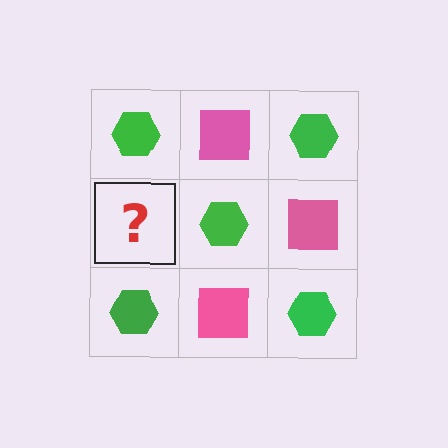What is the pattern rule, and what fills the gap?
The rule is that it alternates green hexagon and pink square in a checkerboard pattern. The gap should be filled with a pink square.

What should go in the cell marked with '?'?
The missing cell should contain a pink square.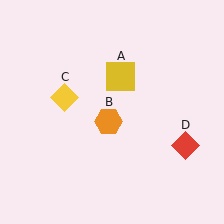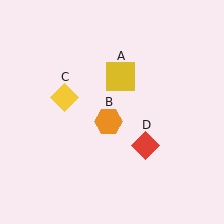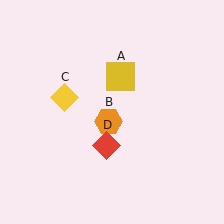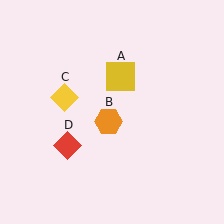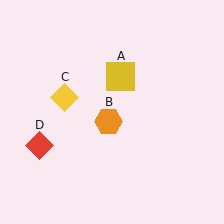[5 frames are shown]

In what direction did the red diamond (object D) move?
The red diamond (object D) moved left.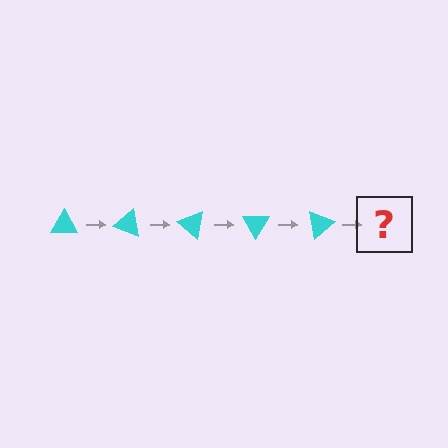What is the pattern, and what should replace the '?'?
The pattern is that the triangle rotates 20 degrees each step. The '?' should be a cyan triangle rotated 100 degrees.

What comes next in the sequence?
The next element should be a cyan triangle rotated 100 degrees.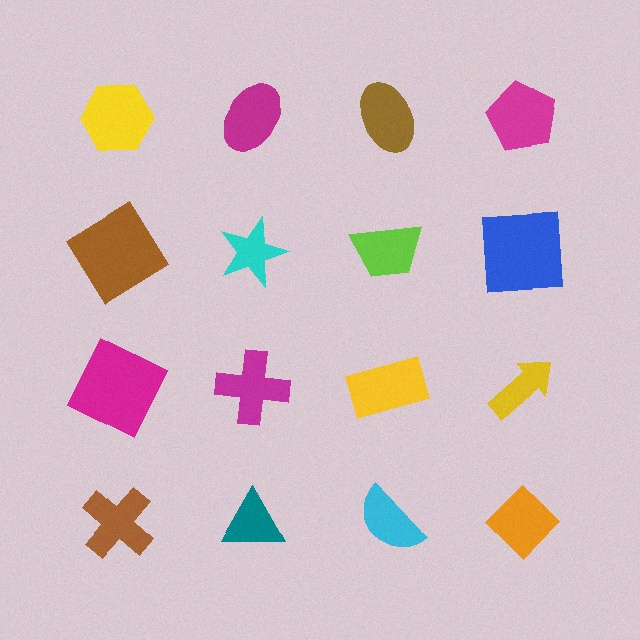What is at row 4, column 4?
An orange diamond.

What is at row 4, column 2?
A teal triangle.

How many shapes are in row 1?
4 shapes.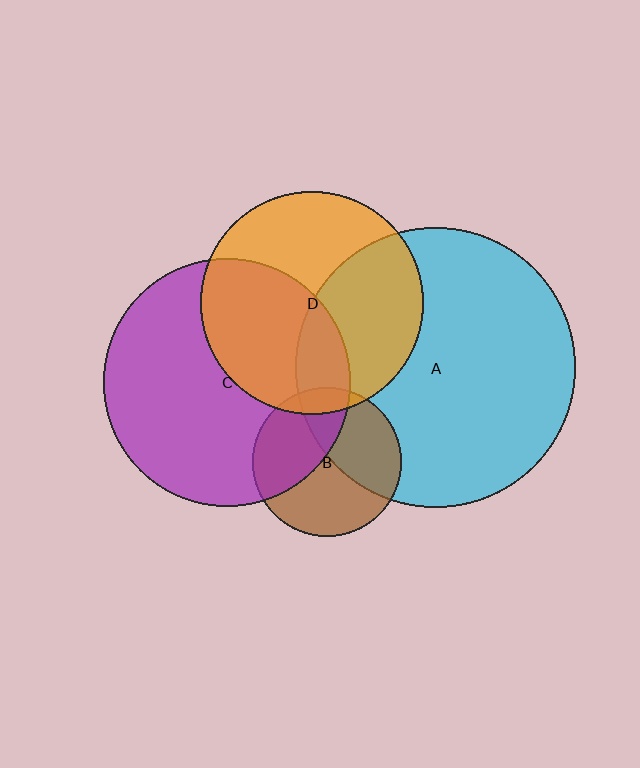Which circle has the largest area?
Circle A (cyan).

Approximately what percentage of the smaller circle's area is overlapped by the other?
Approximately 40%.